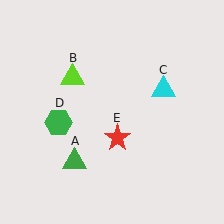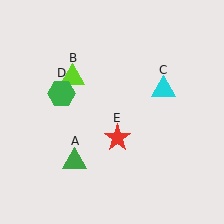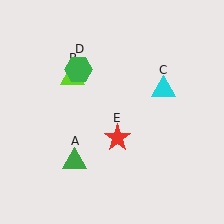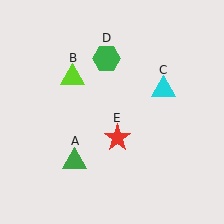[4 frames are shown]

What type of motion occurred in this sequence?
The green hexagon (object D) rotated clockwise around the center of the scene.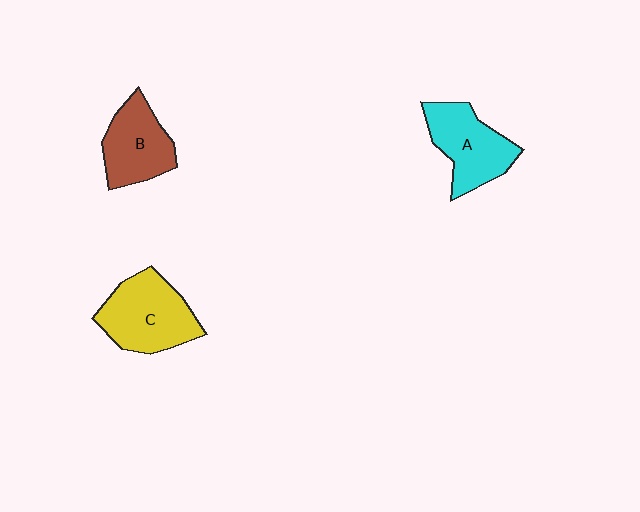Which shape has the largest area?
Shape C (yellow).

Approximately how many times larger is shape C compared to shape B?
Approximately 1.3 times.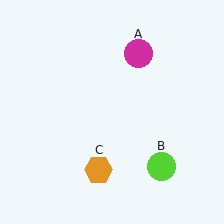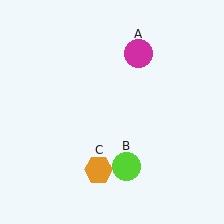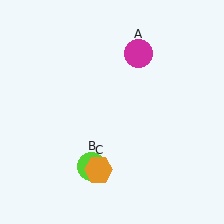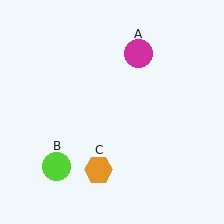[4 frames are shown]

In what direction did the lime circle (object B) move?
The lime circle (object B) moved left.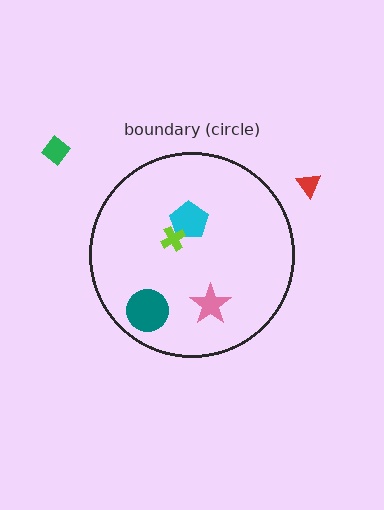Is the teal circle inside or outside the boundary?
Inside.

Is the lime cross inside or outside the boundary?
Inside.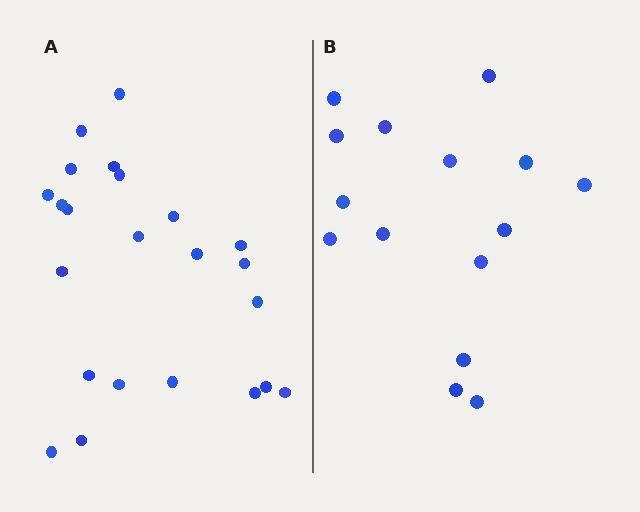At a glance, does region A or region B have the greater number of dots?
Region A (the left region) has more dots.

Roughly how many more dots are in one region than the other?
Region A has roughly 8 or so more dots than region B.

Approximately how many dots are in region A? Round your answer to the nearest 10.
About 20 dots. (The exact count is 23, which rounds to 20.)